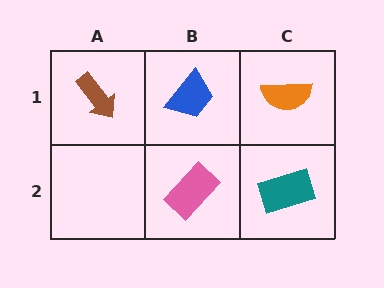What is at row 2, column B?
A pink rectangle.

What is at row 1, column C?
An orange semicircle.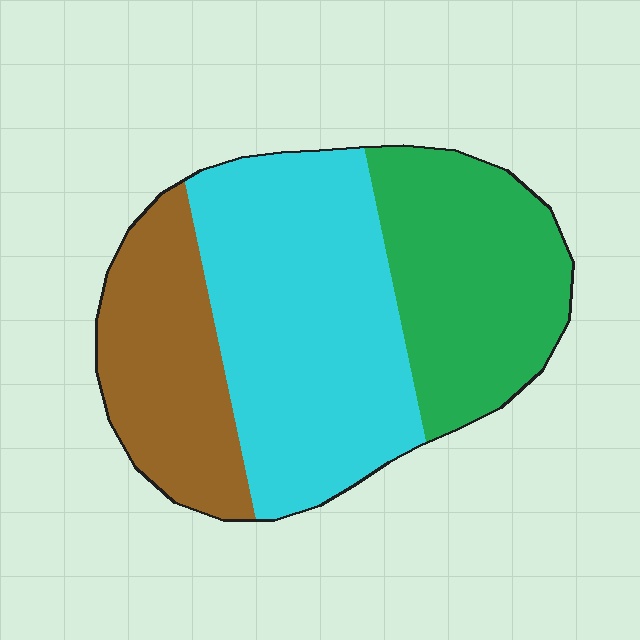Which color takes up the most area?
Cyan, at roughly 45%.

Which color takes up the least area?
Brown, at roughly 25%.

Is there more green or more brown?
Green.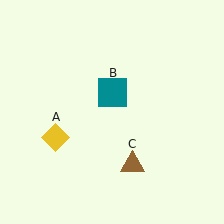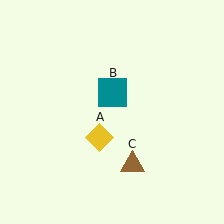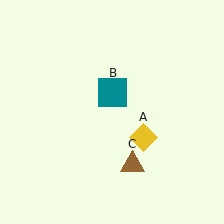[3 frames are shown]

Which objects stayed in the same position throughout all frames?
Teal square (object B) and brown triangle (object C) remained stationary.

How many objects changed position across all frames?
1 object changed position: yellow diamond (object A).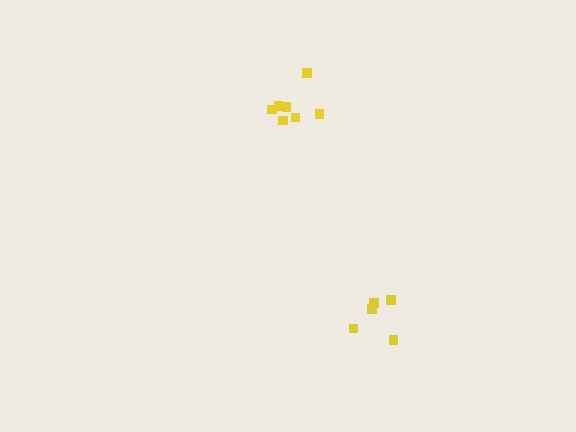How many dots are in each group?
Group 1: 7 dots, Group 2: 5 dots (12 total).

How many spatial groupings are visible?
There are 2 spatial groupings.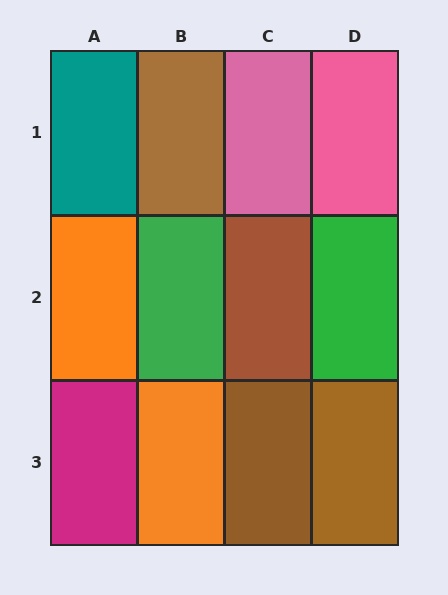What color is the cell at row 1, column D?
Pink.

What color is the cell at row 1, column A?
Teal.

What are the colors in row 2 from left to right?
Orange, green, brown, green.